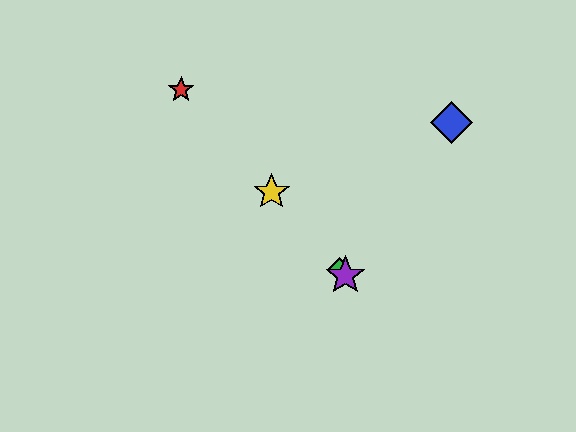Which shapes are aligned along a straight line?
The red star, the green diamond, the yellow star, the purple star are aligned along a straight line.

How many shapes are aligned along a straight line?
4 shapes (the red star, the green diamond, the yellow star, the purple star) are aligned along a straight line.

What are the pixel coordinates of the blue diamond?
The blue diamond is at (451, 123).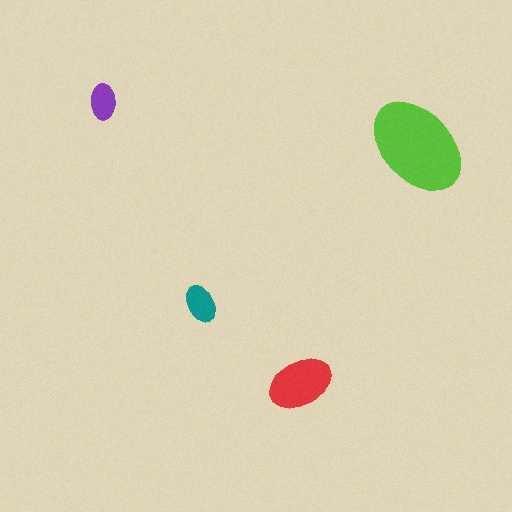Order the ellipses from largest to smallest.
the lime one, the red one, the teal one, the purple one.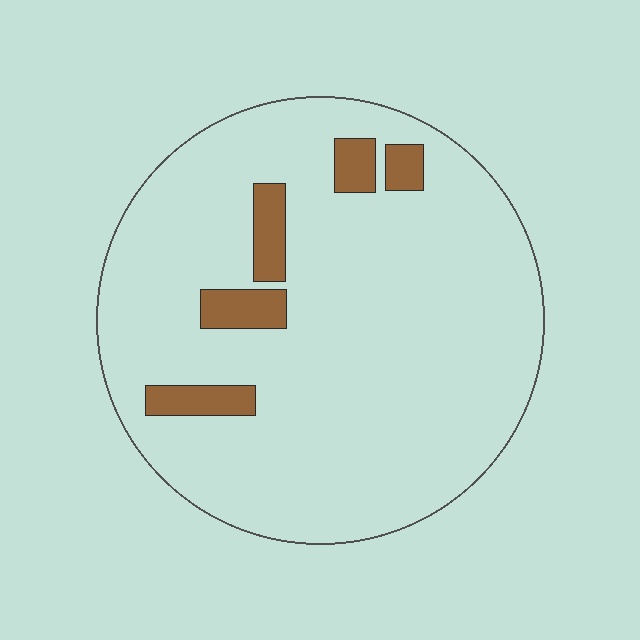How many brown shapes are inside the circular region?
5.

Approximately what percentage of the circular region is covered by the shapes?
Approximately 10%.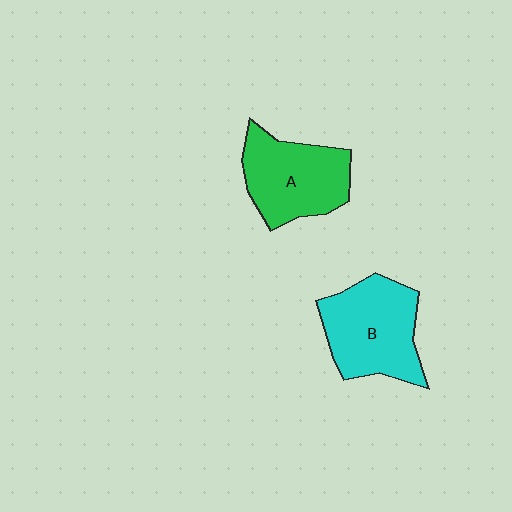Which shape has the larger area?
Shape B (cyan).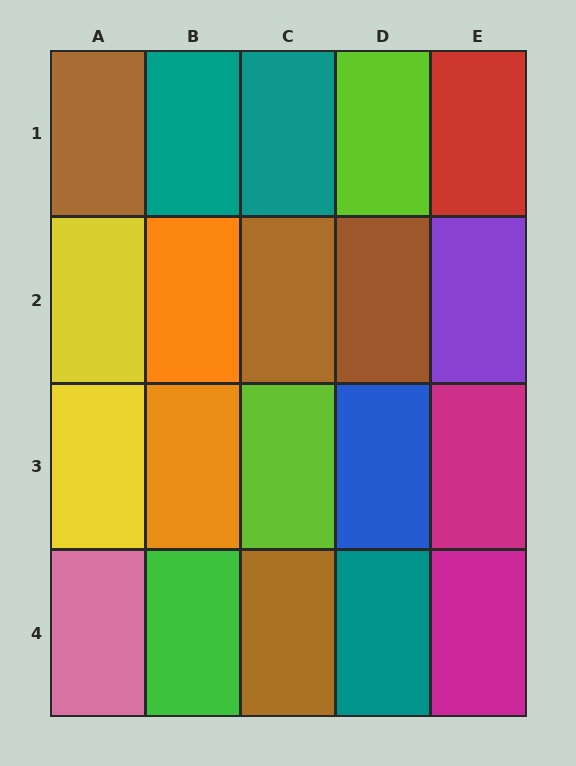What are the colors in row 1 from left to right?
Brown, teal, teal, lime, red.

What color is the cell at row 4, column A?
Pink.